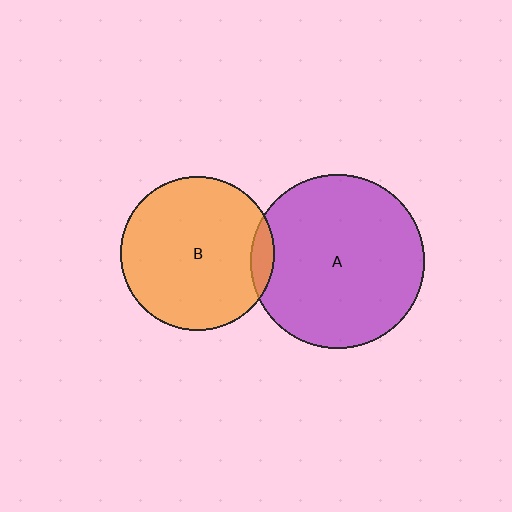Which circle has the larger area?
Circle A (purple).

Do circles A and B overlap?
Yes.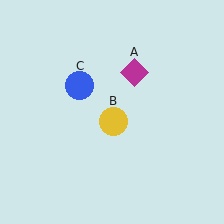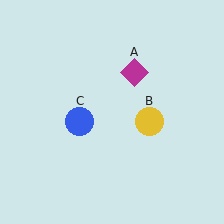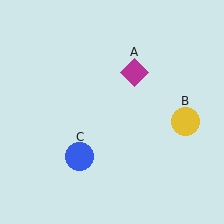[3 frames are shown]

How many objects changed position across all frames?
2 objects changed position: yellow circle (object B), blue circle (object C).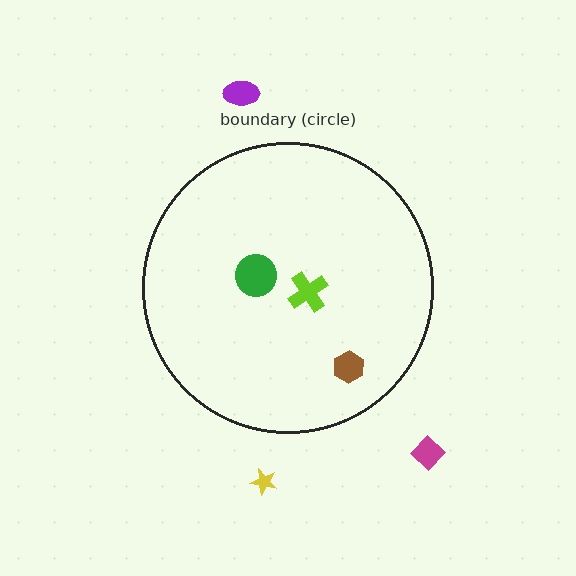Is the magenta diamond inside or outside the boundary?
Outside.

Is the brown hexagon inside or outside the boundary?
Inside.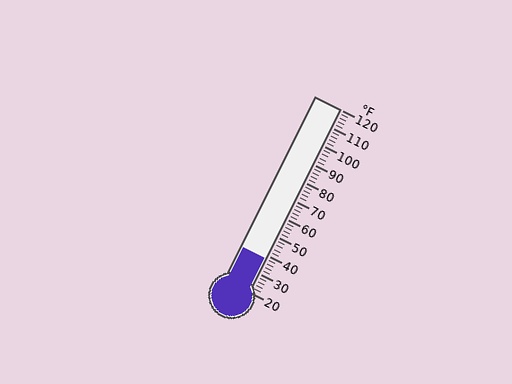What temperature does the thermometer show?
The thermometer shows approximately 38°F.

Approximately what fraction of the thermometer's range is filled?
The thermometer is filled to approximately 20% of its range.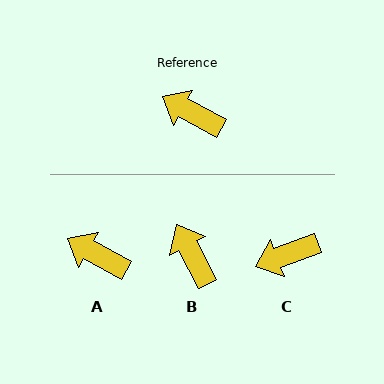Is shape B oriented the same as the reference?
No, it is off by about 34 degrees.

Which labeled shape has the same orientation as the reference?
A.